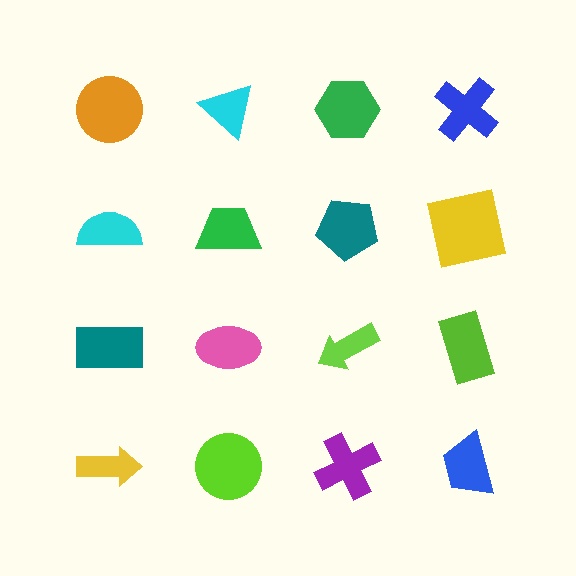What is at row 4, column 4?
A blue trapezoid.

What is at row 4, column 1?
A yellow arrow.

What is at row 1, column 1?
An orange circle.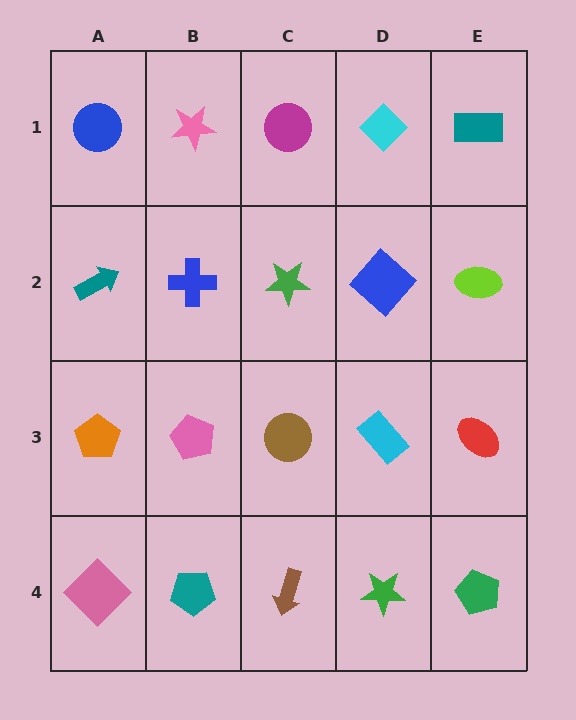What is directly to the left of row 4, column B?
A pink diamond.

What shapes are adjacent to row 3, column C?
A green star (row 2, column C), a brown arrow (row 4, column C), a pink pentagon (row 3, column B), a cyan rectangle (row 3, column D).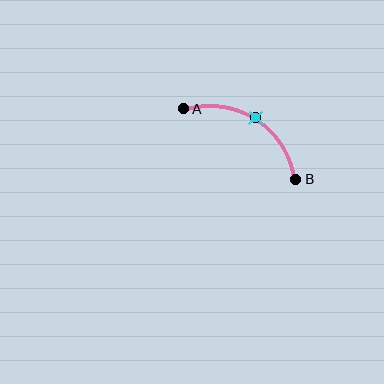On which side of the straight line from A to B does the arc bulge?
The arc bulges above the straight line connecting A and B.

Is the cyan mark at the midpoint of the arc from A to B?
Yes. The cyan mark lies on the arc at equal arc-length from both A and B — it is the arc midpoint.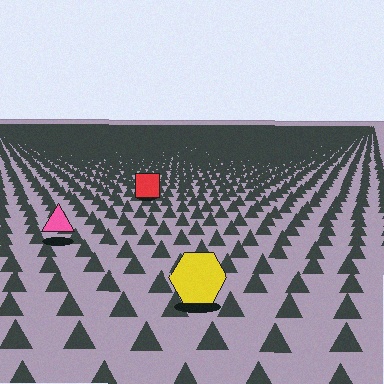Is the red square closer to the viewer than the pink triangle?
No. The pink triangle is closer — you can tell from the texture gradient: the ground texture is coarser near it.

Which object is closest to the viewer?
The yellow hexagon is closest. The texture marks near it are larger and more spread out.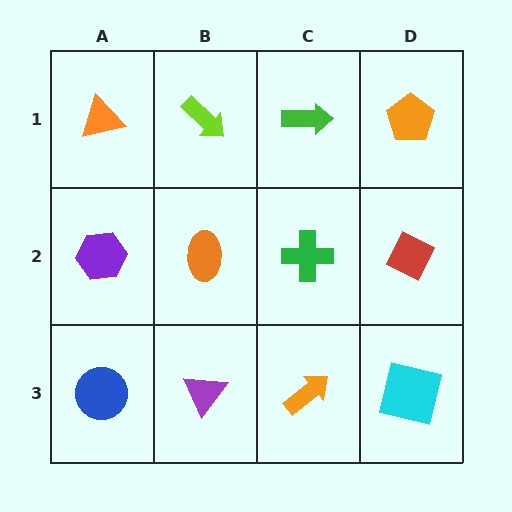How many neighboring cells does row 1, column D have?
2.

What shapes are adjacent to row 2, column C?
A green arrow (row 1, column C), an orange arrow (row 3, column C), an orange ellipse (row 2, column B), a red diamond (row 2, column D).